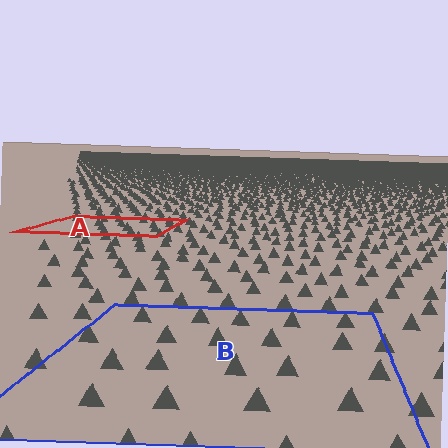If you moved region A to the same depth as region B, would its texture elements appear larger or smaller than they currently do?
They would appear larger. At a closer depth, the same texture elements are projected at a bigger on-screen size.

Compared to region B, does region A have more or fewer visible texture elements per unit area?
Region A has more texture elements per unit area — they are packed more densely because it is farther away.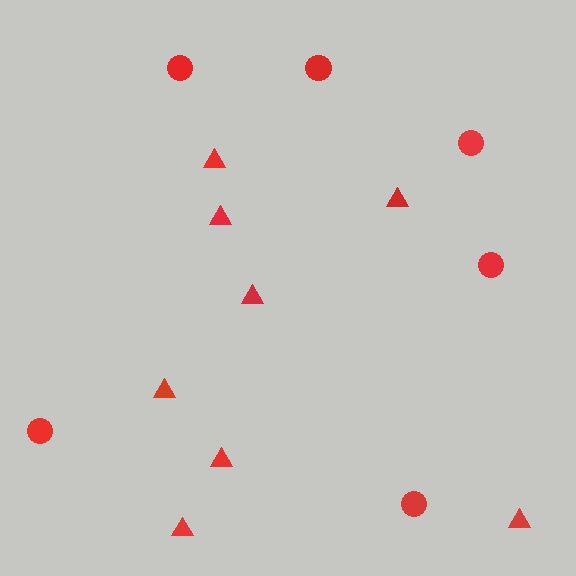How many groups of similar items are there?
There are 2 groups: one group of circles (6) and one group of triangles (8).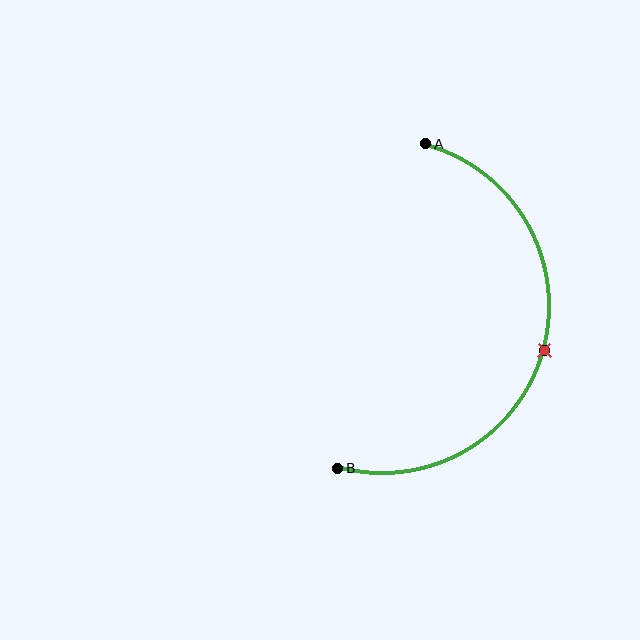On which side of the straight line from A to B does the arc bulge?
The arc bulges to the right of the straight line connecting A and B.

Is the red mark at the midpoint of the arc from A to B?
Yes. The red mark lies on the arc at equal arc-length from both A and B — it is the arc midpoint.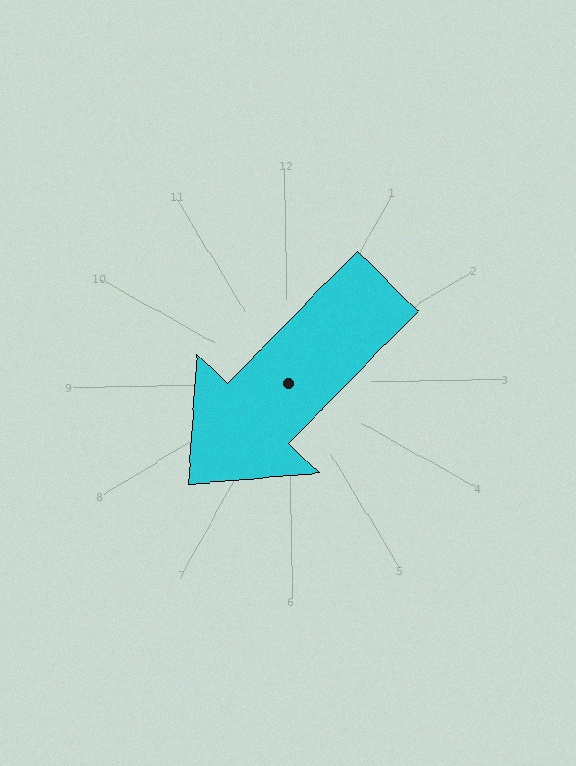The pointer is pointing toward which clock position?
Roughly 8 o'clock.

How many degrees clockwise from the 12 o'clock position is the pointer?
Approximately 225 degrees.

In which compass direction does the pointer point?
Southwest.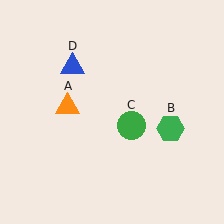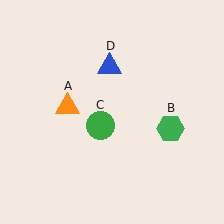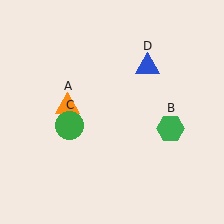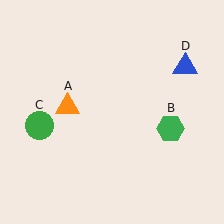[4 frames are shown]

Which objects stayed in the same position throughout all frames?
Orange triangle (object A) and green hexagon (object B) remained stationary.